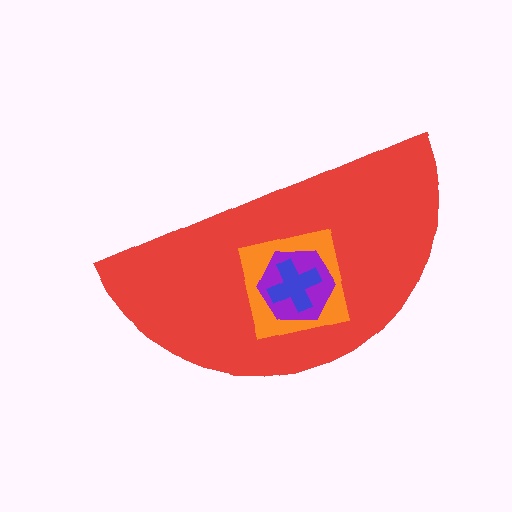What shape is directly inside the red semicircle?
The orange square.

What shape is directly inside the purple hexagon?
The blue cross.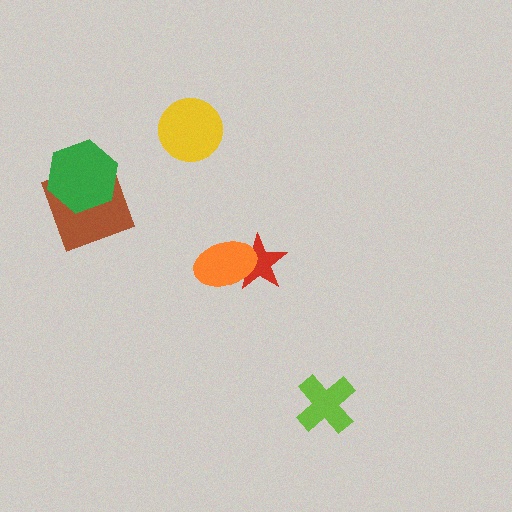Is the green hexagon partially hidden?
No, no other shape covers it.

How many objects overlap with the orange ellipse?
1 object overlaps with the orange ellipse.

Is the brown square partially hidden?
Yes, it is partially covered by another shape.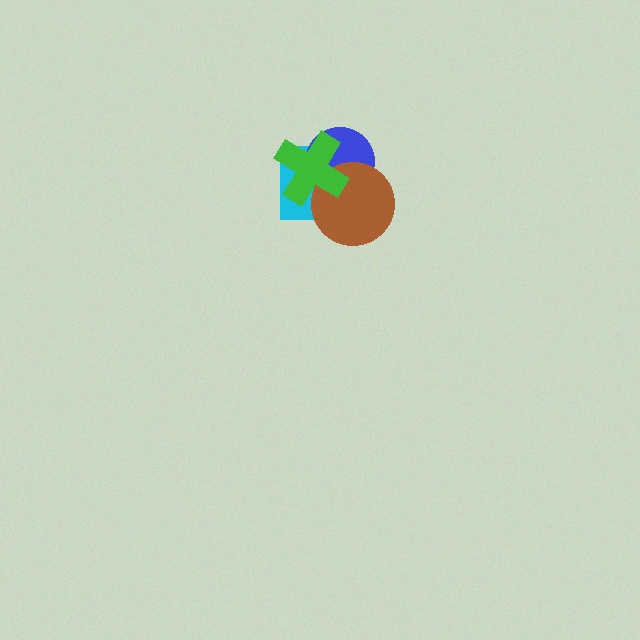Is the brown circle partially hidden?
Yes, it is partially covered by another shape.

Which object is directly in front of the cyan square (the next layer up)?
The blue circle is directly in front of the cyan square.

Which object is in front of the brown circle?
The green cross is in front of the brown circle.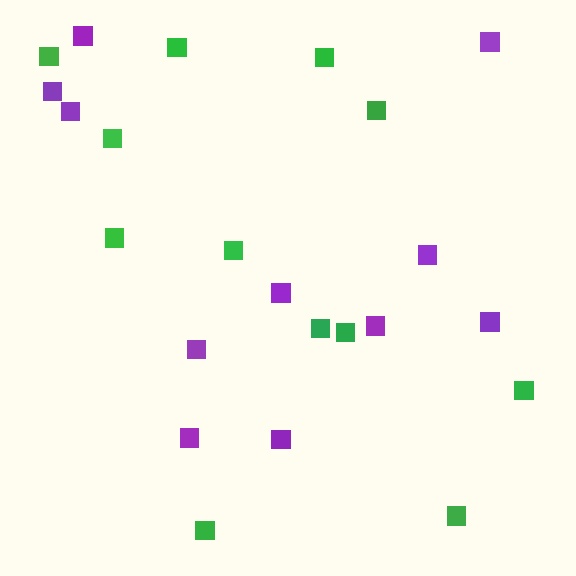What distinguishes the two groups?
There are 2 groups: one group of green squares (12) and one group of purple squares (11).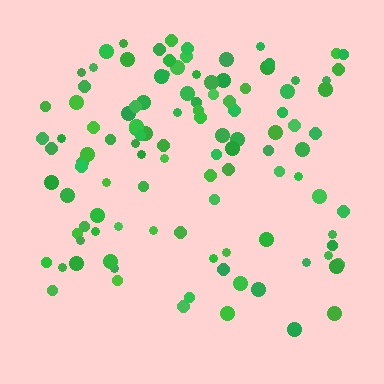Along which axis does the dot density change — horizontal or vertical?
Vertical.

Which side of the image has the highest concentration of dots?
The top.